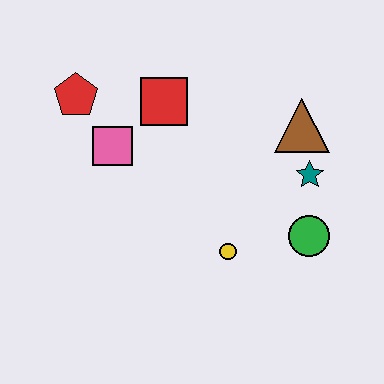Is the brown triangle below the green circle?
No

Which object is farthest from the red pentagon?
The green circle is farthest from the red pentagon.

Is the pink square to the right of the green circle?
No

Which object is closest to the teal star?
The brown triangle is closest to the teal star.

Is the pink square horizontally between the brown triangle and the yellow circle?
No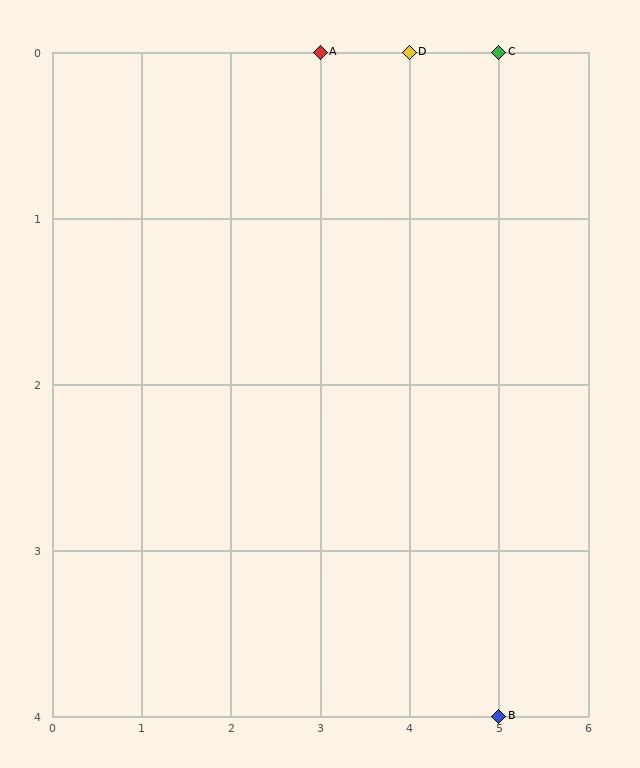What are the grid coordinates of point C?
Point C is at grid coordinates (5, 0).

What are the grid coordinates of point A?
Point A is at grid coordinates (3, 0).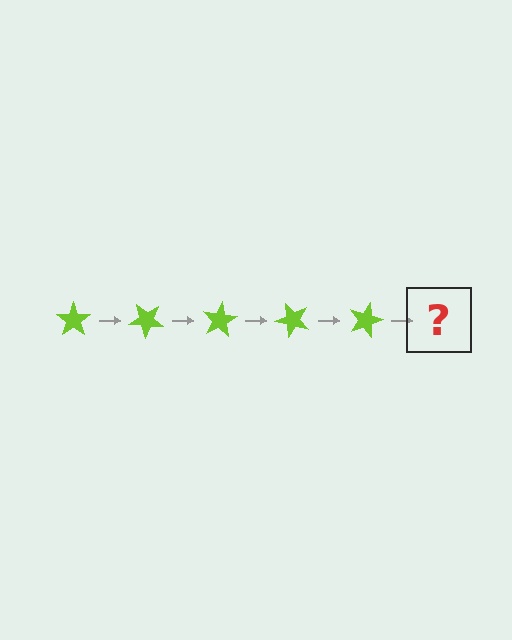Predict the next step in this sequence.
The next step is a lime star rotated 200 degrees.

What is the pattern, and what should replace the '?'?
The pattern is that the star rotates 40 degrees each step. The '?' should be a lime star rotated 200 degrees.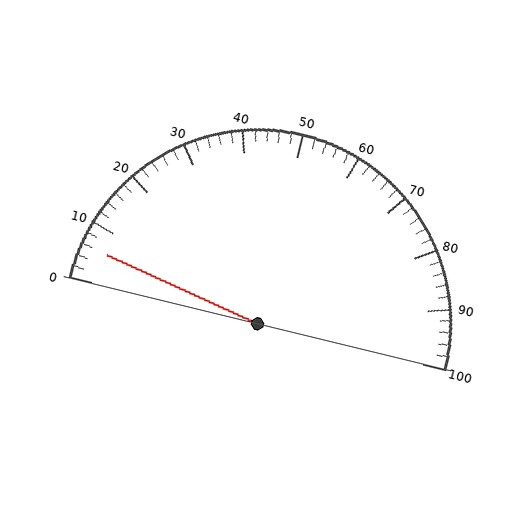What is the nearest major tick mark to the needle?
The nearest major tick mark is 10.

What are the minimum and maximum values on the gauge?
The gauge ranges from 0 to 100.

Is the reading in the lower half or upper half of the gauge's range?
The reading is in the lower half of the range (0 to 100).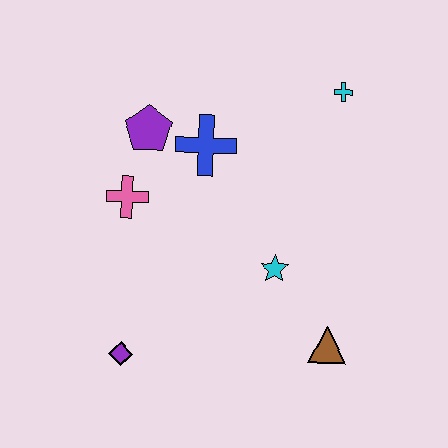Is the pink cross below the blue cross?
Yes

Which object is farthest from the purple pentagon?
The brown triangle is farthest from the purple pentagon.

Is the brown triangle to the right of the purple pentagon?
Yes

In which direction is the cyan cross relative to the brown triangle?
The cyan cross is above the brown triangle.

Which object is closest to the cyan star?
The brown triangle is closest to the cyan star.